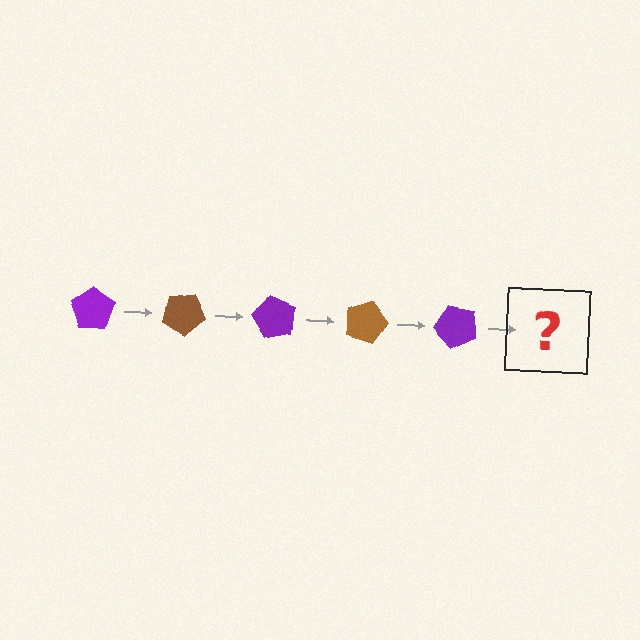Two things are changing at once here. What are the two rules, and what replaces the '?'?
The two rules are that it rotates 30 degrees each step and the color cycles through purple and brown. The '?' should be a brown pentagon, rotated 150 degrees from the start.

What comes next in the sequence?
The next element should be a brown pentagon, rotated 150 degrees from the start.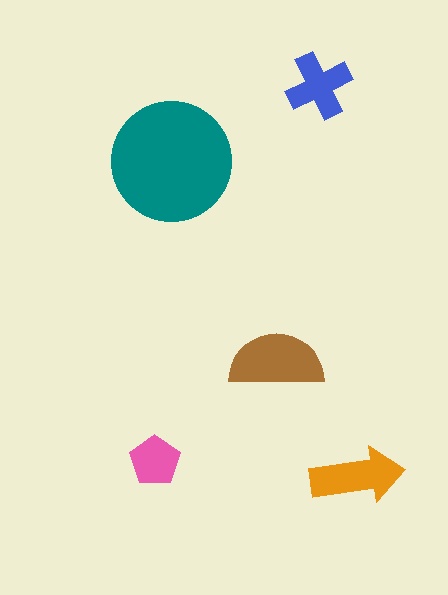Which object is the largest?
The teal circle.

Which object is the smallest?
The pink pentagon.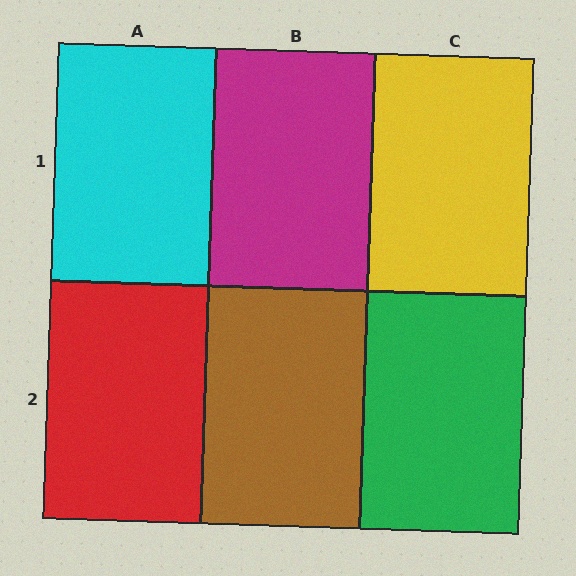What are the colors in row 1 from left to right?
Cyan, magenta, yellow.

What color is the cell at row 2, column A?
Red.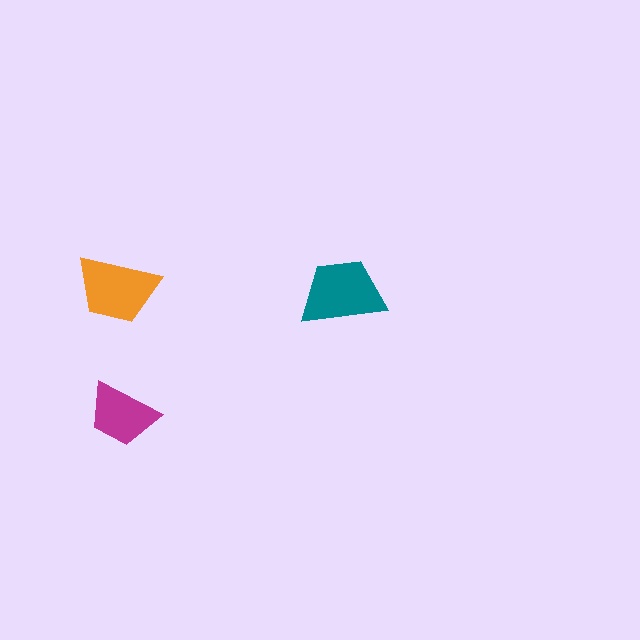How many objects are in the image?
There are 3 objects in the image.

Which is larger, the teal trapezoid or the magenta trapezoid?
The teal one.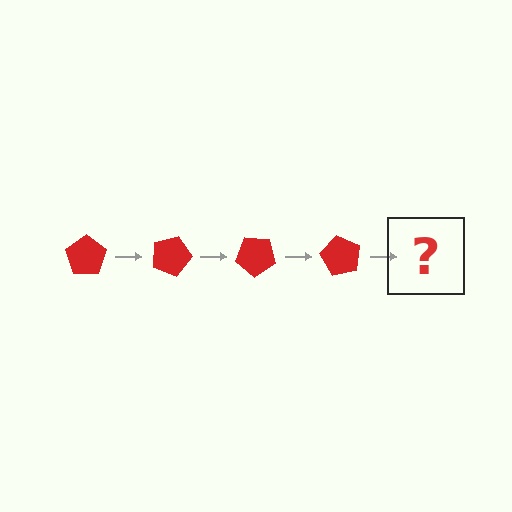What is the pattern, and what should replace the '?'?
The pattern is that the pentagon rotates 20 degrees each step. The '?' should be a red pentagon rotated 80 degrees.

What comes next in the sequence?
The next element should be a red pentagon rotated 80 degrees.